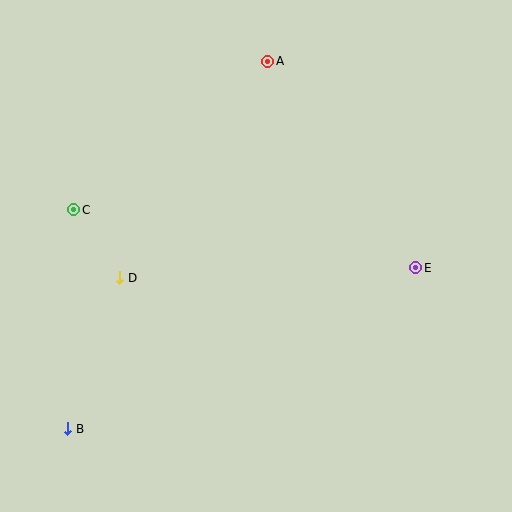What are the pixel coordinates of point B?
Point B is at (68, 429).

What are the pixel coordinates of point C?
Point C is at (74, 210).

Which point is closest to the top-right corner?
Point A is closest to the top-right corner.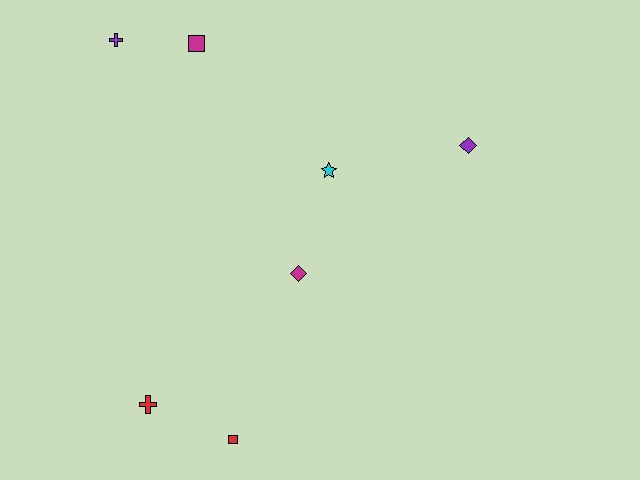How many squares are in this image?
There are 2 squares.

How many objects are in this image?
There are 7 objects.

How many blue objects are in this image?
There are no blue objects.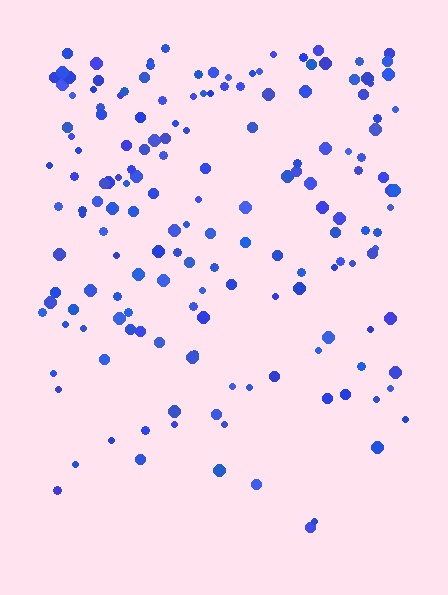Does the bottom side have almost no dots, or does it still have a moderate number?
Still a moderate number, just noticeably fewer than the top.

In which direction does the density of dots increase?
From bottom to top, with the top side densest.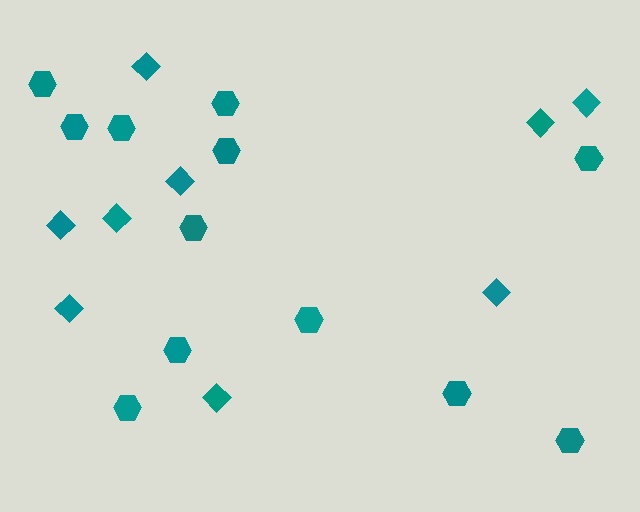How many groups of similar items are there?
There are 2 groups: one group of hexagons (12) and one group of diamonds (9).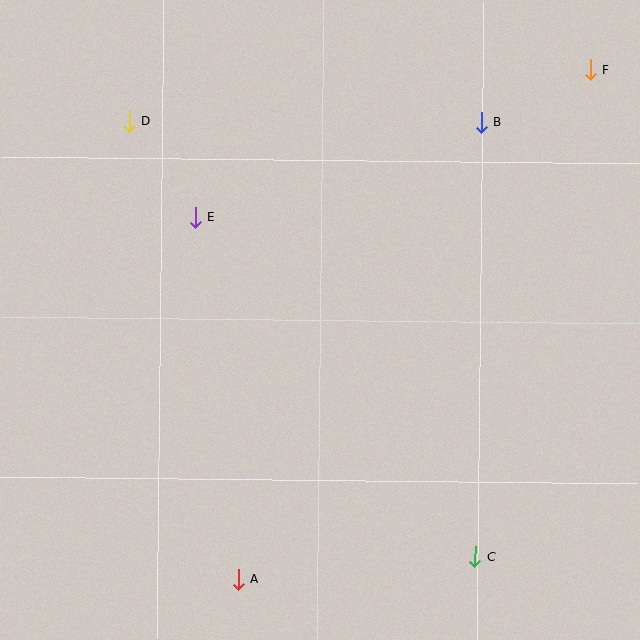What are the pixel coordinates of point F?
Point F is at (590, 70).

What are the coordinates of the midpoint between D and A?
The midpoint between D and A is at (184, 350).